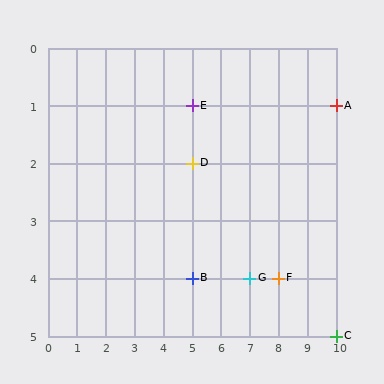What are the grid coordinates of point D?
Point D is at grid coordinates (5, 2).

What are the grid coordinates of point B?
Point B is at grid coordinates (5, 4).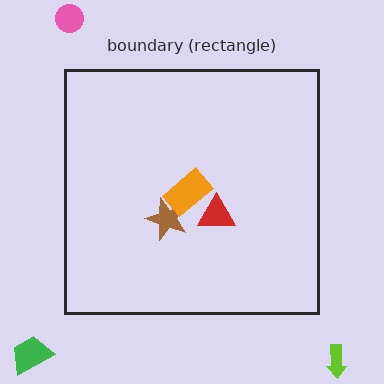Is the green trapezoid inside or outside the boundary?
Outside.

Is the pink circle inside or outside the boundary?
Outside.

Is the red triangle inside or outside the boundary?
Inside.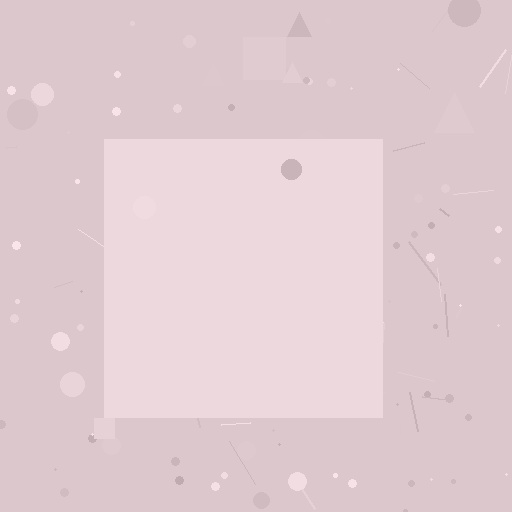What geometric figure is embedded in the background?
A square is embedded in the background.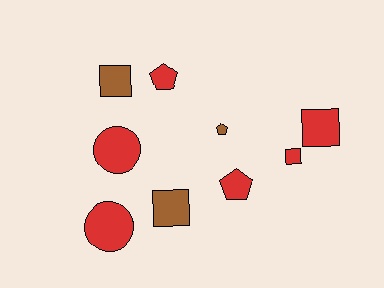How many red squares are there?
There are 2 red squares.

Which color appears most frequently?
Red, with 6 objects.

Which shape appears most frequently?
Square, with 4 objects.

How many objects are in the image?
There are 9 objects.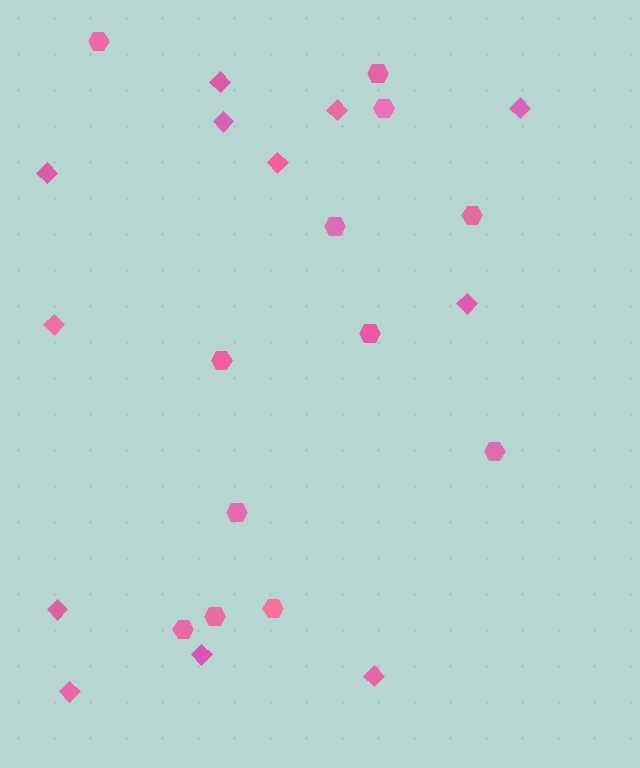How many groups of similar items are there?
There are 2 groups: one group of hexagons (12) and one group of diamonds (12).